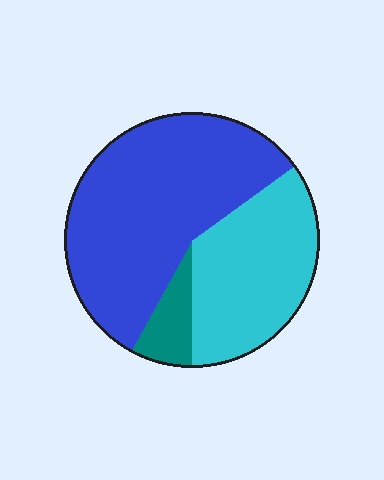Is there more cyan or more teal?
Cyan.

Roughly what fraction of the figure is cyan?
Cyan takes up about one third (1/3) of the figure.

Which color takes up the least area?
Teal, at roughly 10%.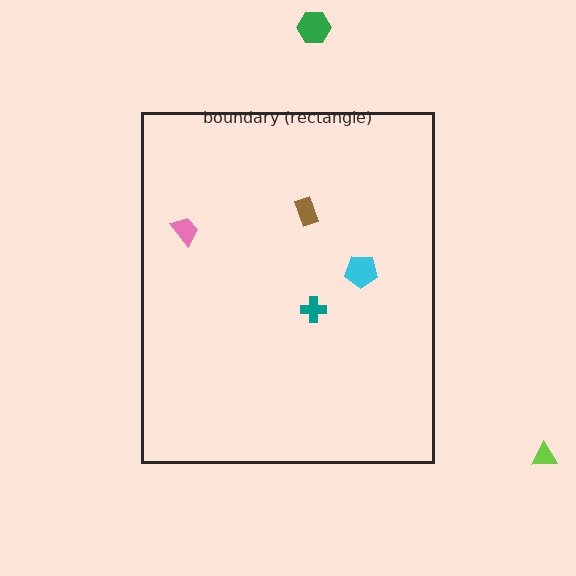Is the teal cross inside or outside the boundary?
Inside.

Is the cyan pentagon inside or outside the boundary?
Inside.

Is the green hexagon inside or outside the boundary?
Outside.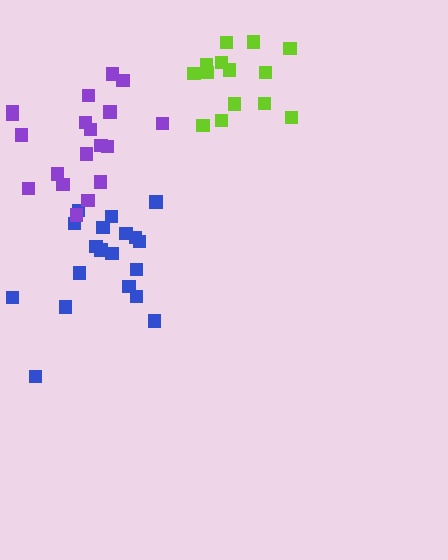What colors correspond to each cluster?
The clusters are colored: lime, blue, purple.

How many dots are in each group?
Group 1: 14 dots, Group 2: 19 dots, Group 3: 19 dots (52 total).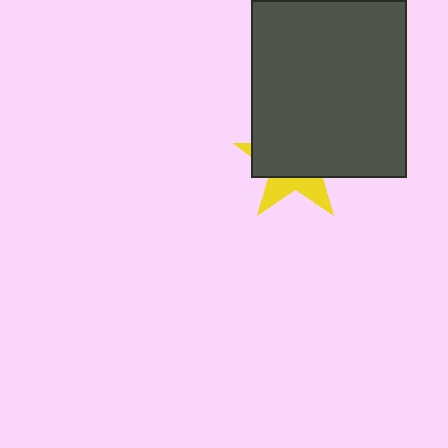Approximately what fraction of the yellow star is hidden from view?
Roughly 67% of the yellow star is hidden behind the dark gray rectangle.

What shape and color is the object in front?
The object in front is a dark gray rectangle.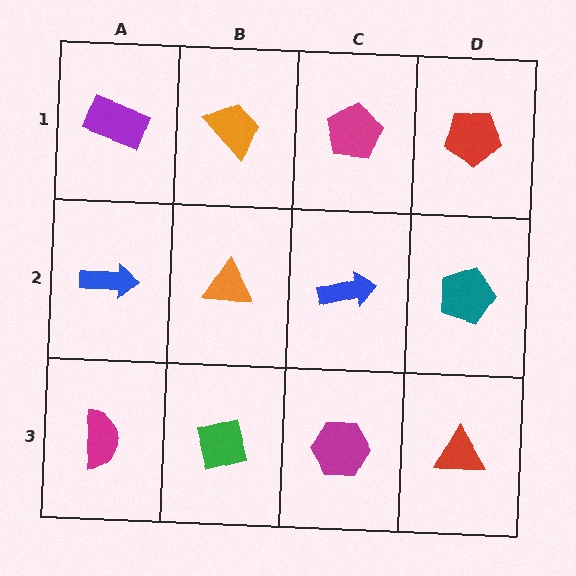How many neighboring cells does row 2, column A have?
3.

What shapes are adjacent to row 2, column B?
An orange trapezoid (row 1, column B), a green square (row 3, column B), a blue arrow (row 2, column A), a blue arrow (row 2, column C).